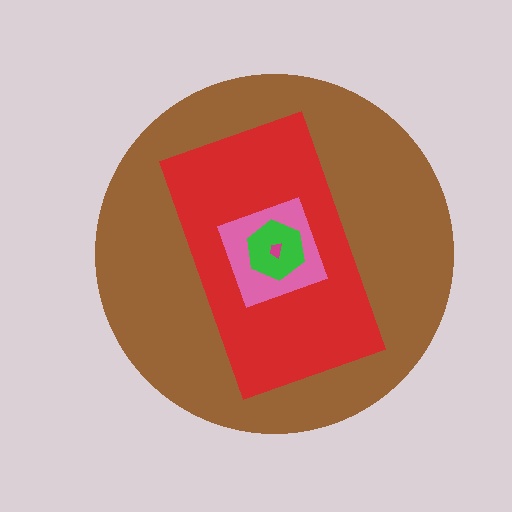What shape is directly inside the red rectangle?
The pink square.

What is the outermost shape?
The brown circle.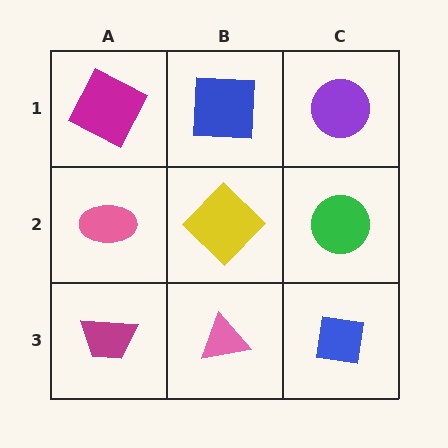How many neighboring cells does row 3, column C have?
2.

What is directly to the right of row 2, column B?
A green circle.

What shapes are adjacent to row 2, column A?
A magenta square (row 1, column A), a magenta trapezoid (row 3, column A), a yellow diamond (row 2, column B).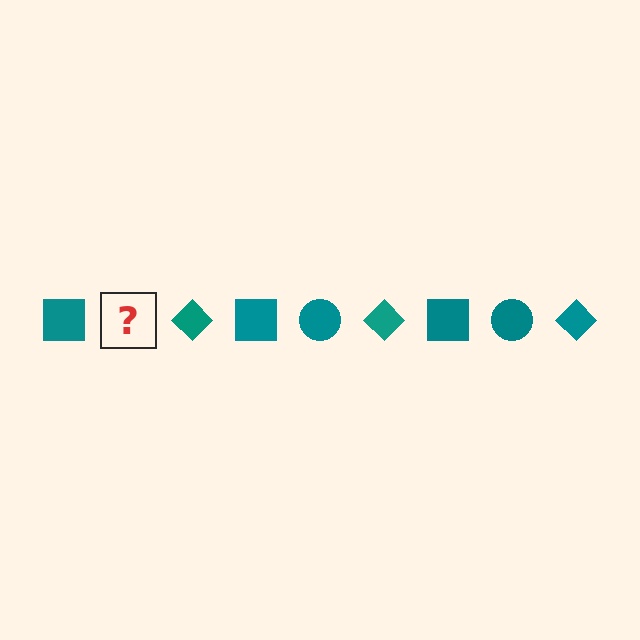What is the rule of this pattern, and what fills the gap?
The rule is that the pattern cycles through square, circle, diamond shapes in teal. The gap should be filled with a teal circle.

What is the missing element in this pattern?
The missing element is a teal circle.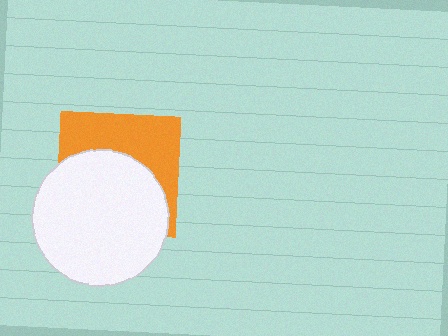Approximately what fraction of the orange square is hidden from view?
Roughly 57% of the orange square is hidden behind the white circle.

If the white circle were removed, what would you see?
You would see the complete orange square.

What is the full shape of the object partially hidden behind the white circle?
The partially hidden object is an orange square.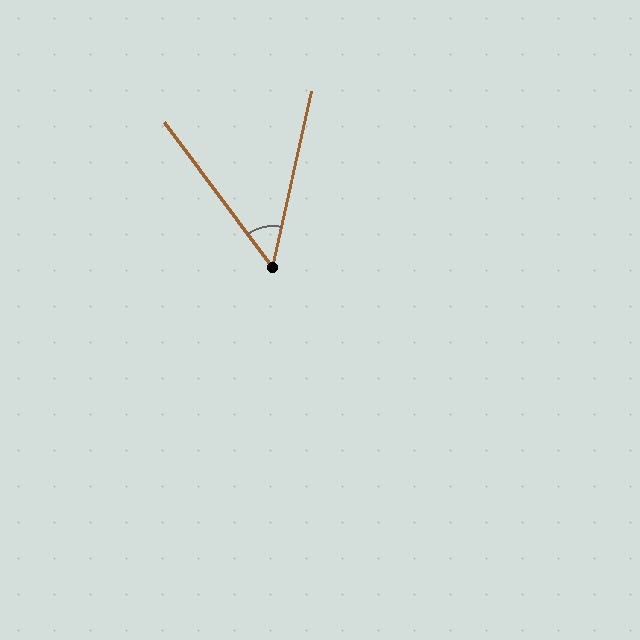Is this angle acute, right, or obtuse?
It is acute.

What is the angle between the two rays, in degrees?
Approximately 49 degrees.